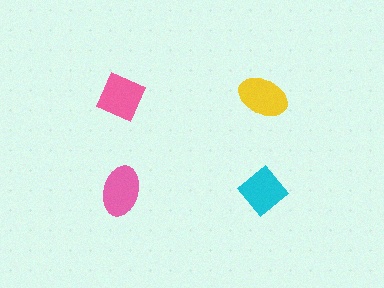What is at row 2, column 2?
A cyan diamond.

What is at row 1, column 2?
A yellow ellipse.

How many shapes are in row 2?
2 shapes.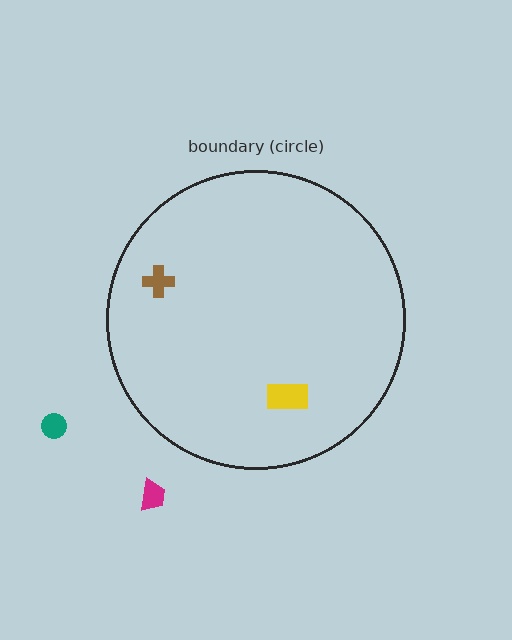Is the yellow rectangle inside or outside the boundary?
Inside.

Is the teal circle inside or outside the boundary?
Outside.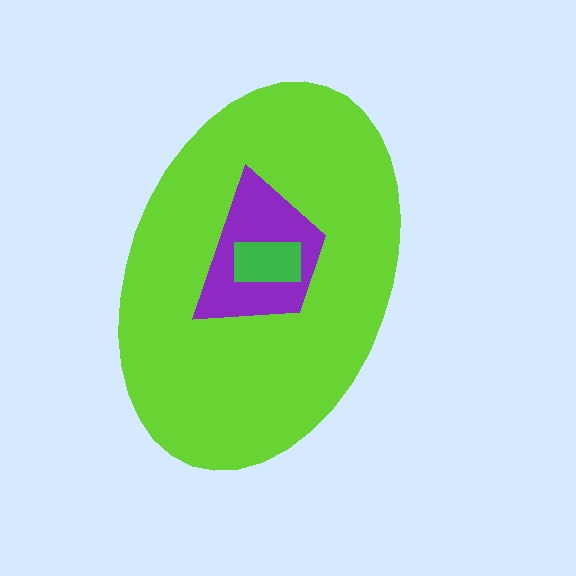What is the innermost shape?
The green rectangle.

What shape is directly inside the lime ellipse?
The purple trapezoid.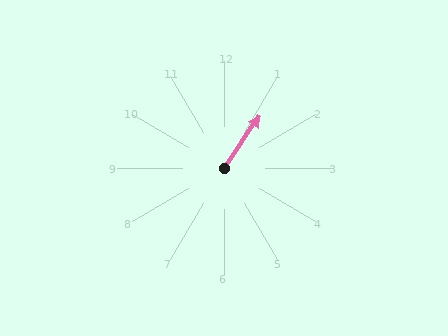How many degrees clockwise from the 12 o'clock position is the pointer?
Approximately 34 degrees.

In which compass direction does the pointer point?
Northeast.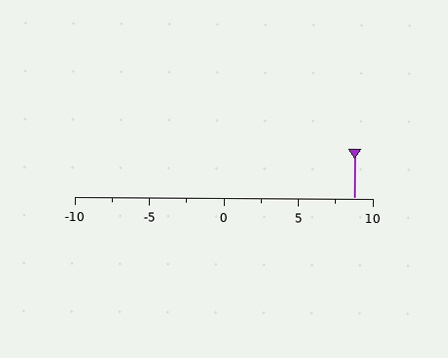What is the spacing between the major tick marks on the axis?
The major ticks are spaced 5 apart.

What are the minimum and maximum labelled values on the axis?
The axis runs from -10 to 10.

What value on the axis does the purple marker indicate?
The marker indicates approximately 8.8.